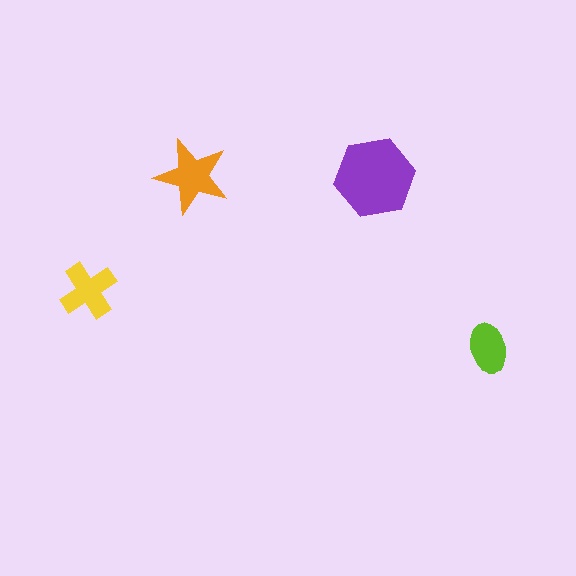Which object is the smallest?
The lime ellipse.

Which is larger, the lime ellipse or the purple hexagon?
The purple hexagon.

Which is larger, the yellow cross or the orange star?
The orange star.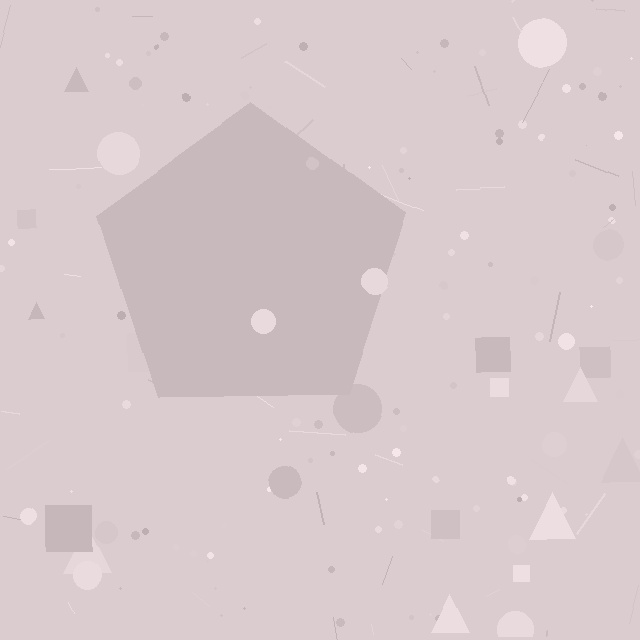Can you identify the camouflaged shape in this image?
The camouflaged shape is a pentagon.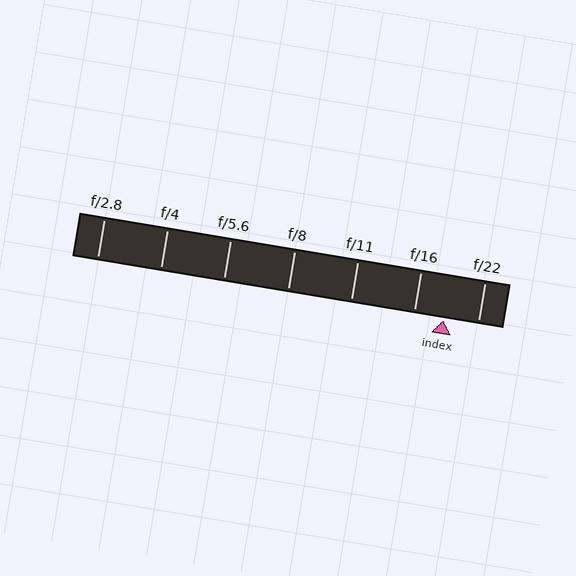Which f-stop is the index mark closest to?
The index mark is closest to f/16.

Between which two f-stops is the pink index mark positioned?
The index mark is between f/16 and f/22.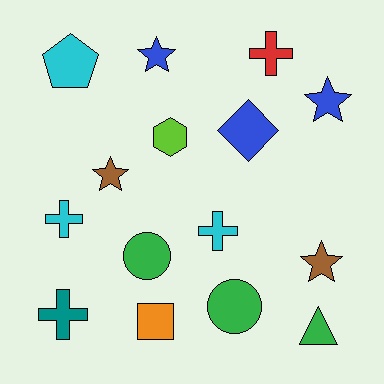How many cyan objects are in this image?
There are 3 cyan objects.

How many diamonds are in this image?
There is 1 diamond.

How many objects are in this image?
There are 15 objects.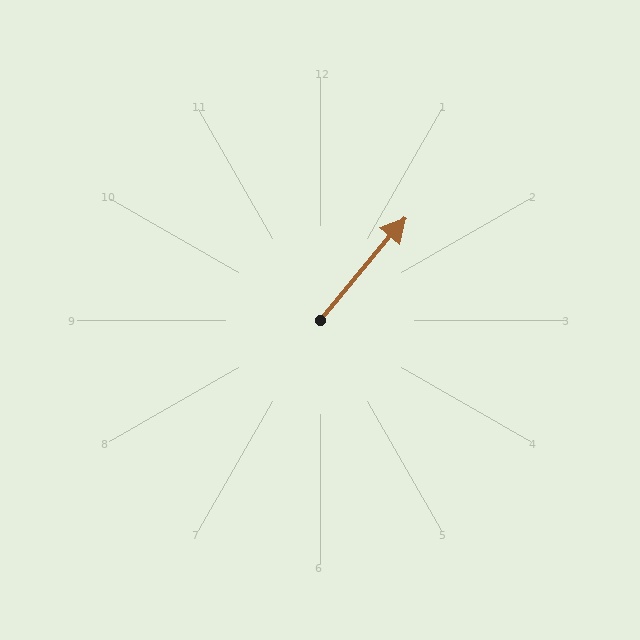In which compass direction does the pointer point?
Northeast.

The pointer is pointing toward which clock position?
Roughly 1 o'clock.